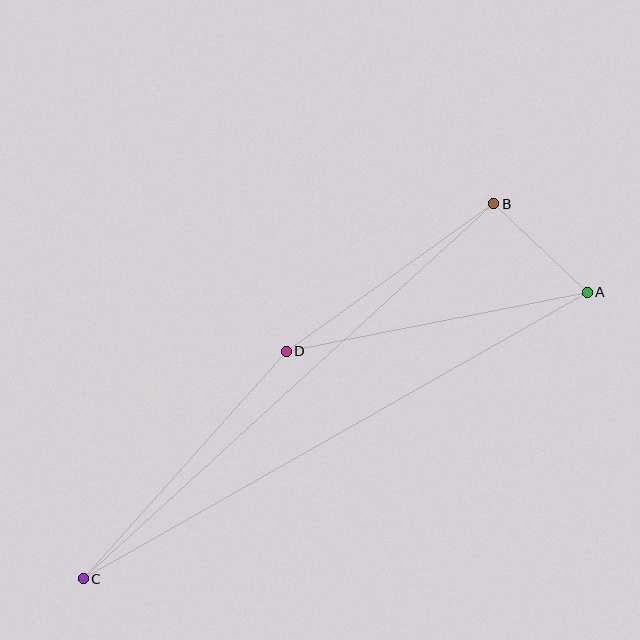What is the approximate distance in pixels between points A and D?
The distance between A and D is approximately 307 pixels.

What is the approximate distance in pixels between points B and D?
The distance between B and D is approximately 255 pixels.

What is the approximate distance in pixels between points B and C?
The distance between B and C is approximately 556 pixels.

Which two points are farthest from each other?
Points A and C are farthest from each other.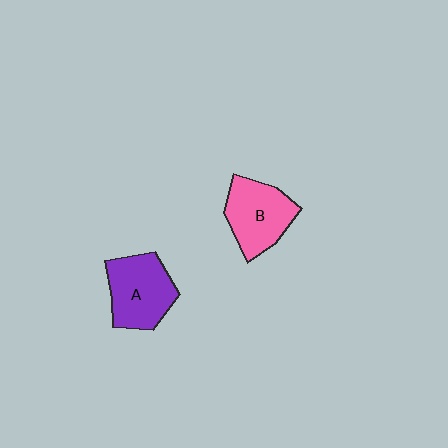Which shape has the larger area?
Shape A (purple).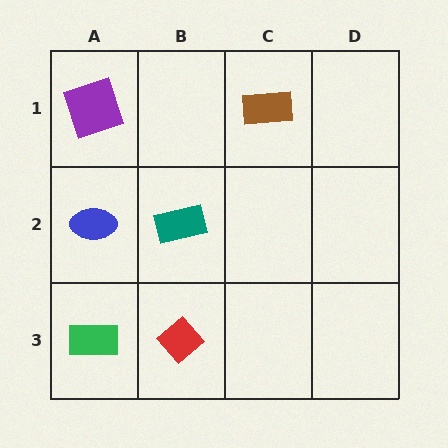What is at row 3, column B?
A red diamond.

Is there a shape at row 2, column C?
No, that cell is empty.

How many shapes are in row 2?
2 shapes.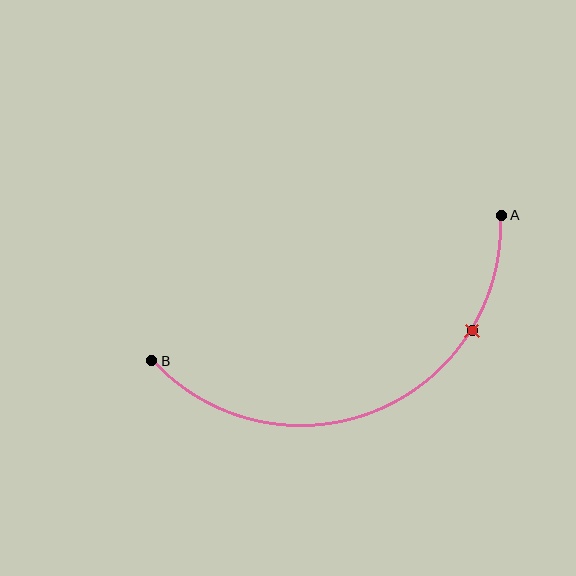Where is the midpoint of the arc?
The arc midpoint is the point on the curve farthest from the straight line joining A and B. It sits below that line.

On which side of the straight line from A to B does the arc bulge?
The arc bulges below the straight line connecting A and B.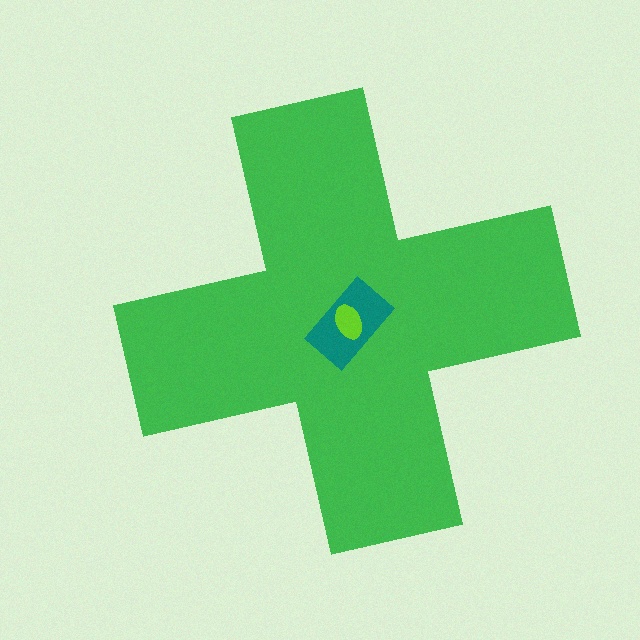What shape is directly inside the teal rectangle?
The lime ellipse.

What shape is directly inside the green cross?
The teal rectangle.